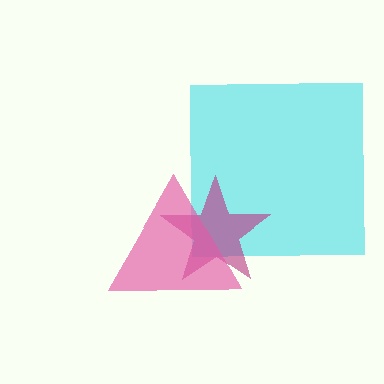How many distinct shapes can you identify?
There are 3 distinct shapes: a cyan square, a magenta star, a pink triangle.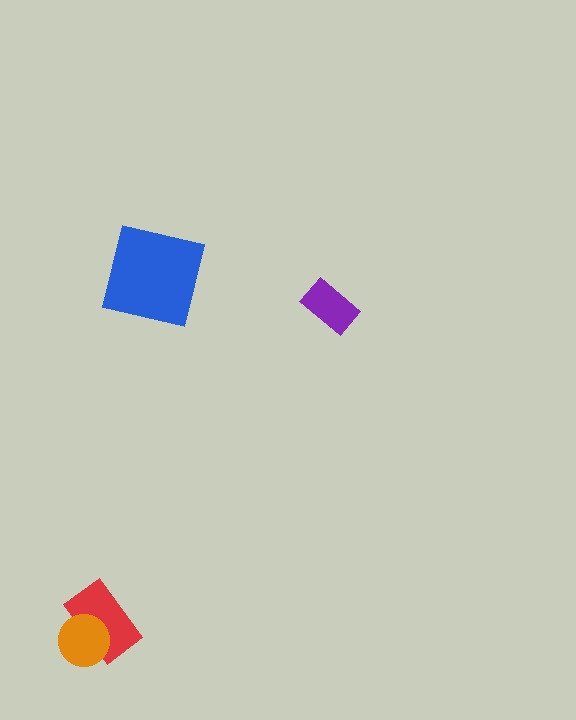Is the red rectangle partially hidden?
Yes, it is partially covered by another shape.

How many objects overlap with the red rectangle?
1 object overlaps with the red rectangle.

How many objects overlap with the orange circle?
1 object overlaps with the orange circle.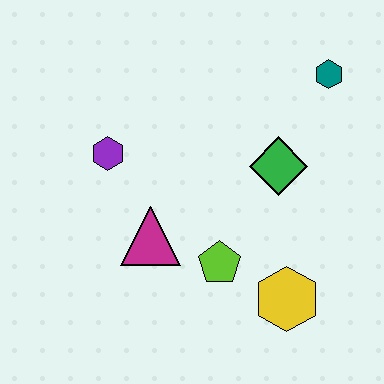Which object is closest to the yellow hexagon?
The lime pentagon is closest to the yellow hexagon.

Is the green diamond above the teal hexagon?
No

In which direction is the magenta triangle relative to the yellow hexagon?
The magenta triangle is to the left of the yellow hexagon.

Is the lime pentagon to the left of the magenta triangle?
No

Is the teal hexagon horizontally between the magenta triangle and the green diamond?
No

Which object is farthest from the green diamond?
The purple hexagon is farthest from the green diamond.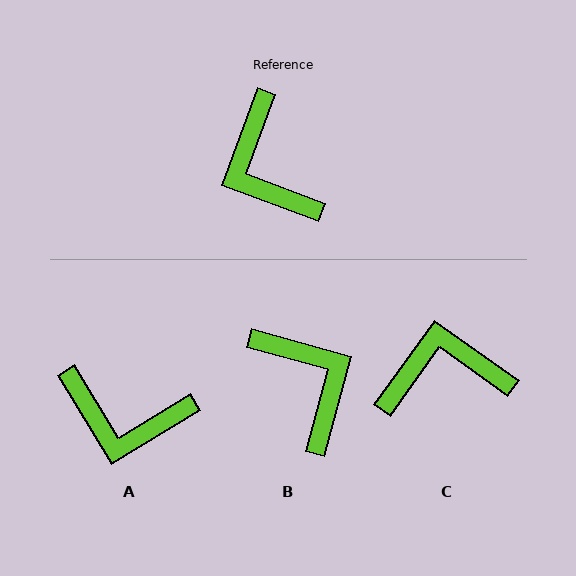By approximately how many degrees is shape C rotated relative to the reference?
Approximately 105 degrees clockwise.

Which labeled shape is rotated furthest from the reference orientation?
B, about 175 degrees away.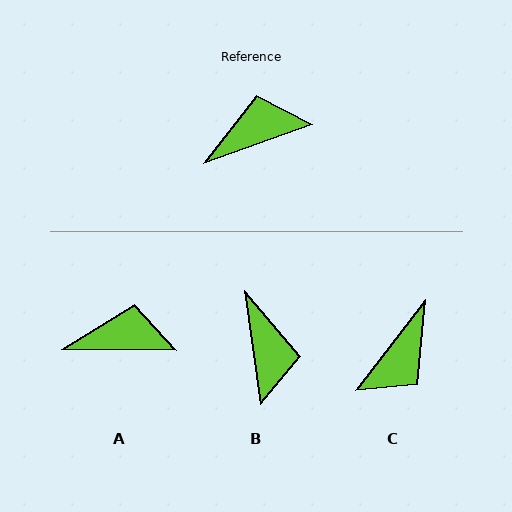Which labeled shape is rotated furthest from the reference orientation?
C, about 147 degrees away.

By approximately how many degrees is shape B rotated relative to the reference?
Approximately 102 degrees clockwise.